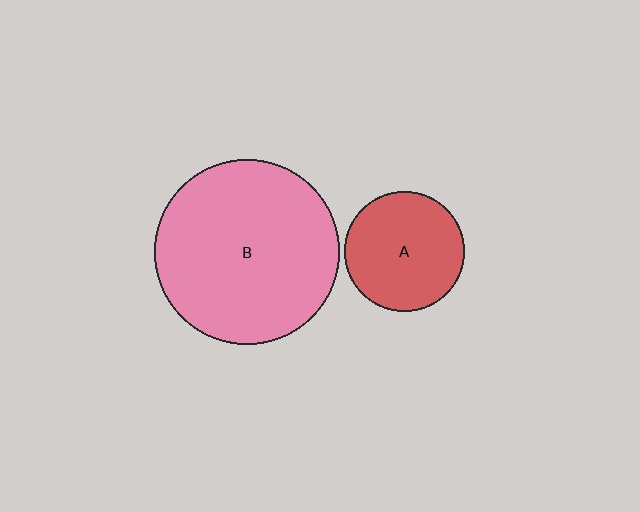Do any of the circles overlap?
No, none of the circles overlap.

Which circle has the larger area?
Circle B (pink).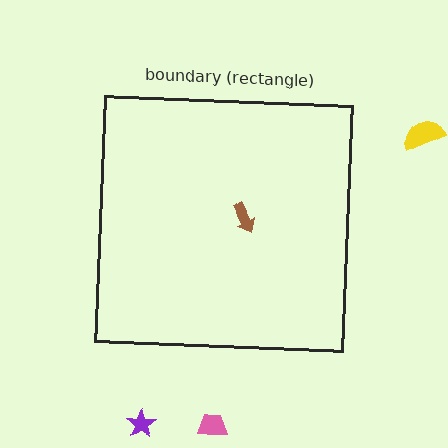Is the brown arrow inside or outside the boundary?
Inside.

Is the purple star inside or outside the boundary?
Outside.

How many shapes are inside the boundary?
1 inside, 3 outside.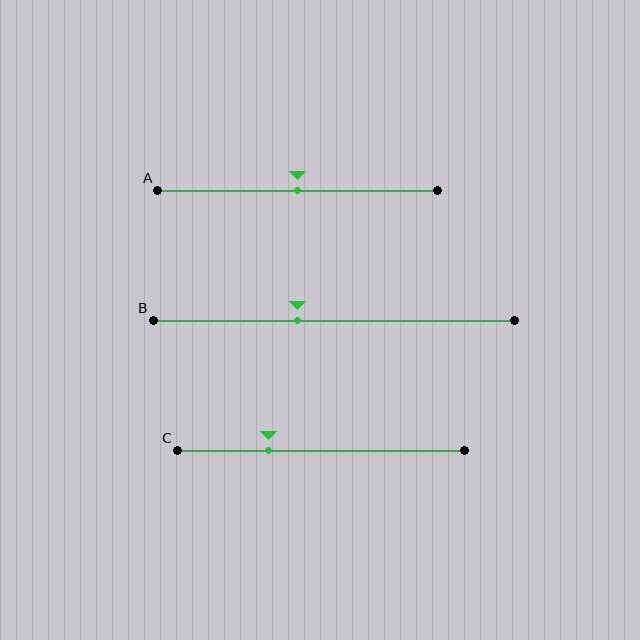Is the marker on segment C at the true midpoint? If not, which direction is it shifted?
No, the marker on segment C is shifted to the left by about 18% of the segment length.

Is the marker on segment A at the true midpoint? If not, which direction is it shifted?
Yes, the marker on segment A is at the true midpoint.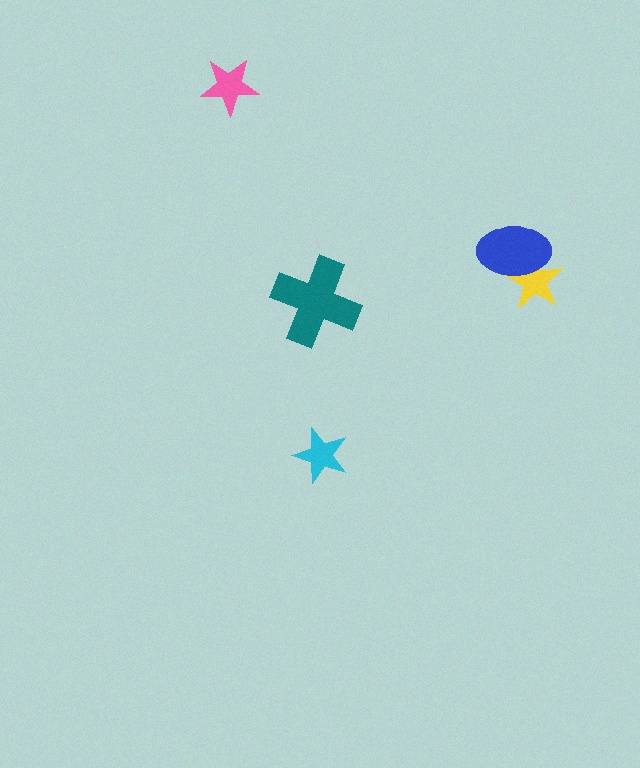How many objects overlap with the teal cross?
0 objects overlap with the teal cross.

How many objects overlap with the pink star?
0 objects overlap with the pink star.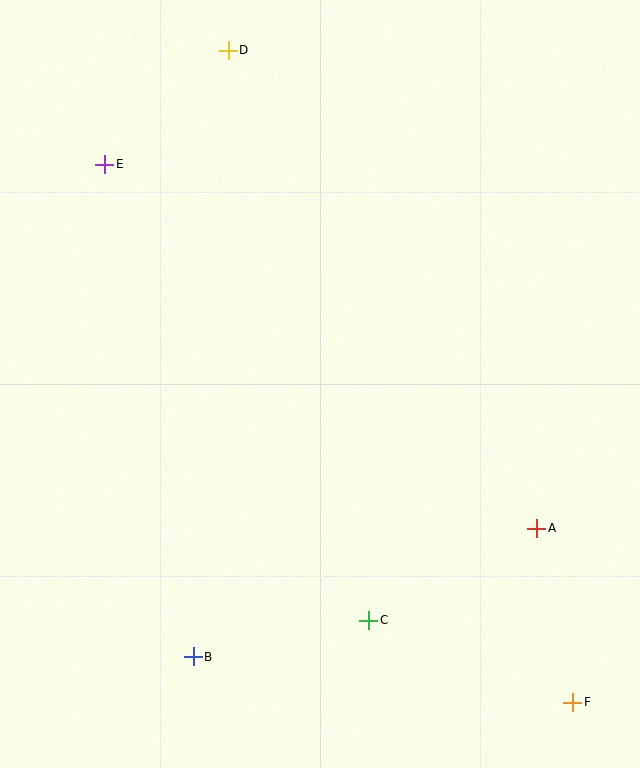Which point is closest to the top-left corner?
Point E is closest to the top-left corner.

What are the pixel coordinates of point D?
Point D is at (228, 50).